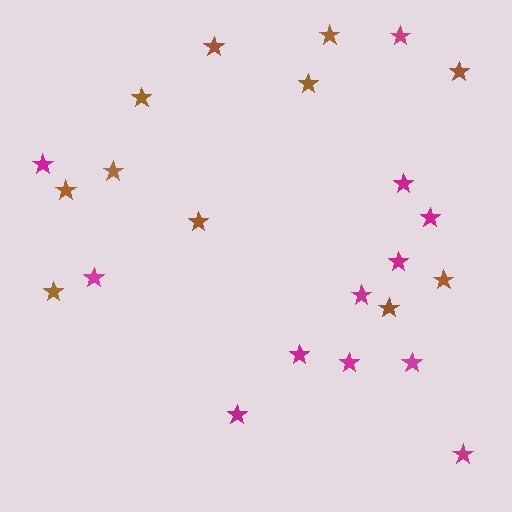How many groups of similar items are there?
There are 2 groups: one group of magenta stars (12) and one group of brown stars (11).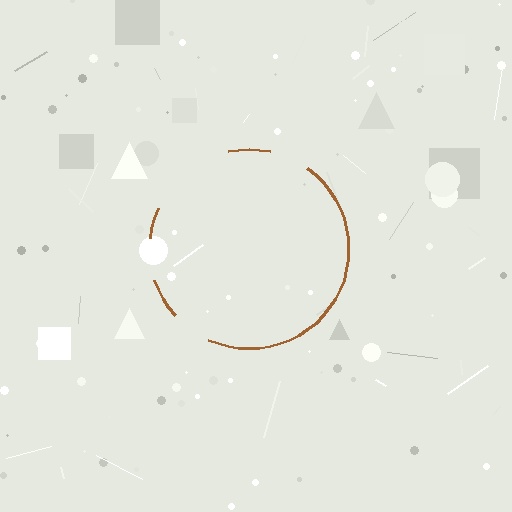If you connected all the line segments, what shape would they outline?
They would outline a circle.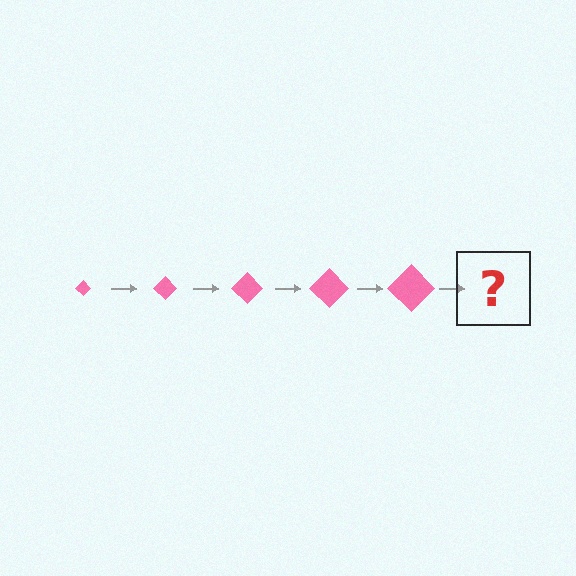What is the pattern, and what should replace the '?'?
The pattern is that the diamond gets progressively larger each step. The '?' should be a pink diamond, larger than the previous one.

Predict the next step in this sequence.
The next step is a pink diamond, larger than the previous one.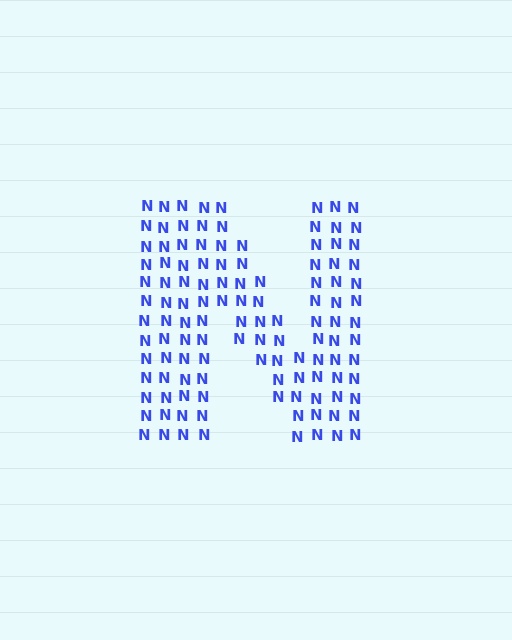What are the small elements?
The small elements are letter N's.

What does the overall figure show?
The overall figure shows the letter N.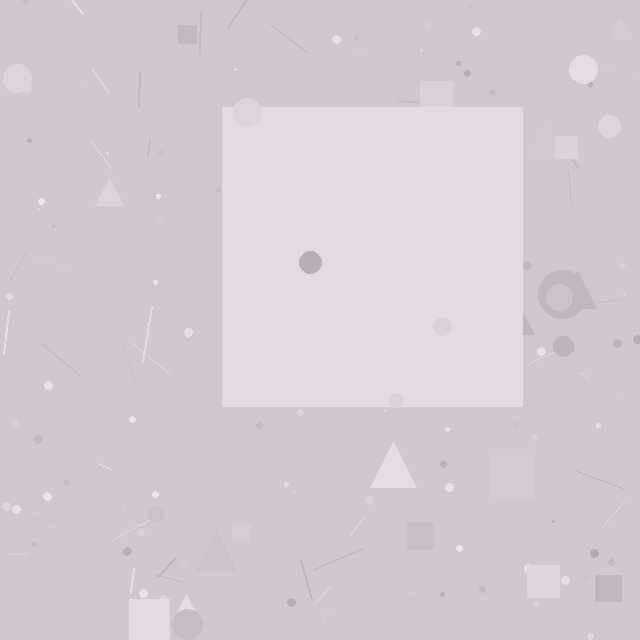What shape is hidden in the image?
A square is hidden in the image.